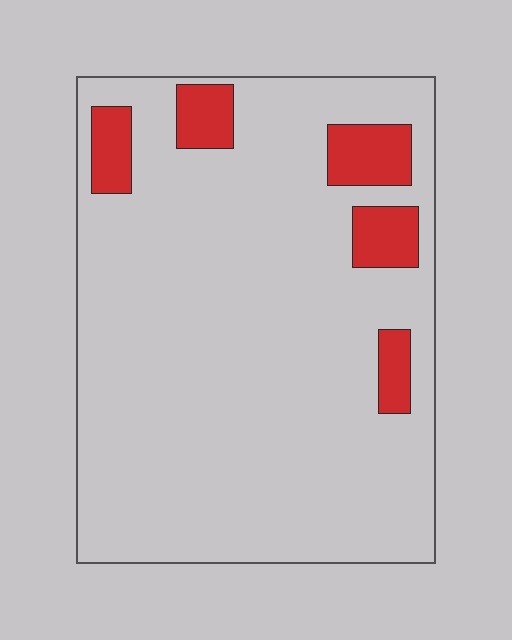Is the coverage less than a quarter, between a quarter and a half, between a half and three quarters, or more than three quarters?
Less than a quarter.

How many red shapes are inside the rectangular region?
5.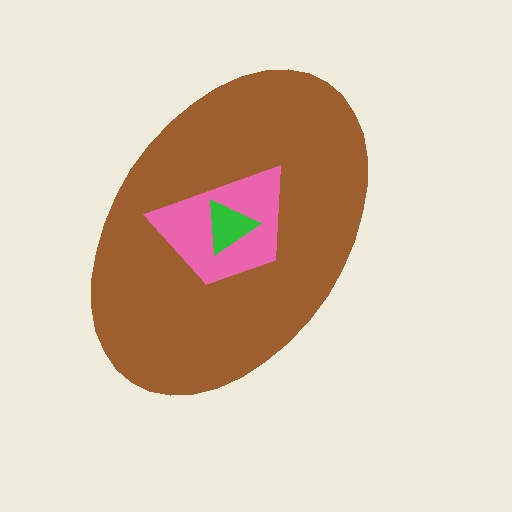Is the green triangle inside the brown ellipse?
Yes.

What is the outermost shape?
The brown ellipse.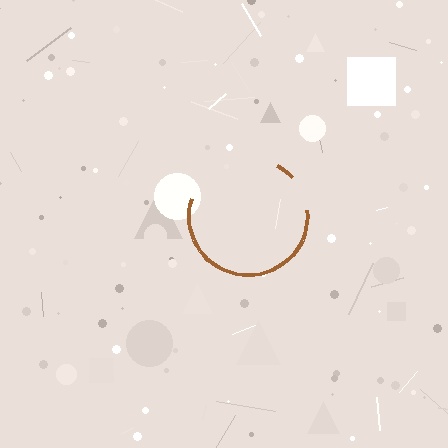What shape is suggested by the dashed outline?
The dashed outline suggests a circle.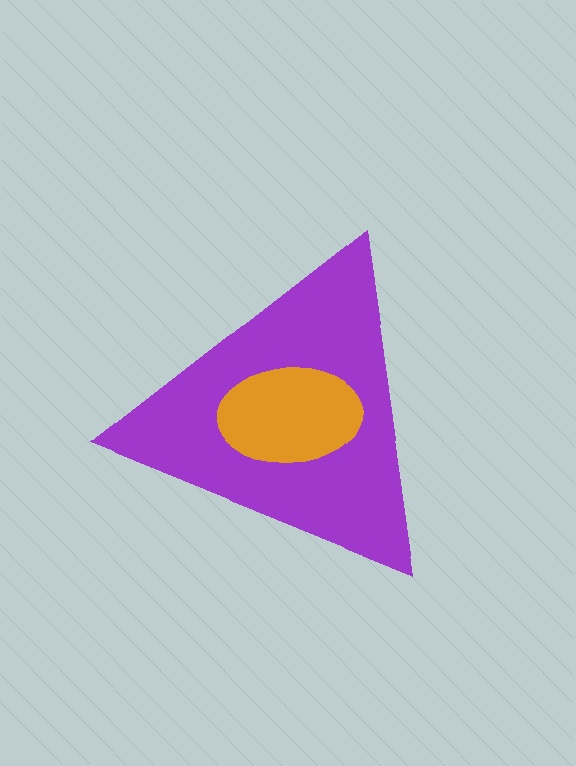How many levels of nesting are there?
2.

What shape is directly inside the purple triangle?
The orange ellipse.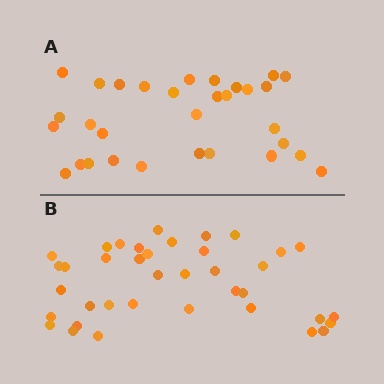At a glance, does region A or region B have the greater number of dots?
Region B (the bottom region) has more dots.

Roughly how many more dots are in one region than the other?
Region B has roughly 8 or so more dots than region A.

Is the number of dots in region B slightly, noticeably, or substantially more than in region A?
Region B has only slightly more — the two regions are fairly close. The ratio is roughly 1.2 to 1.